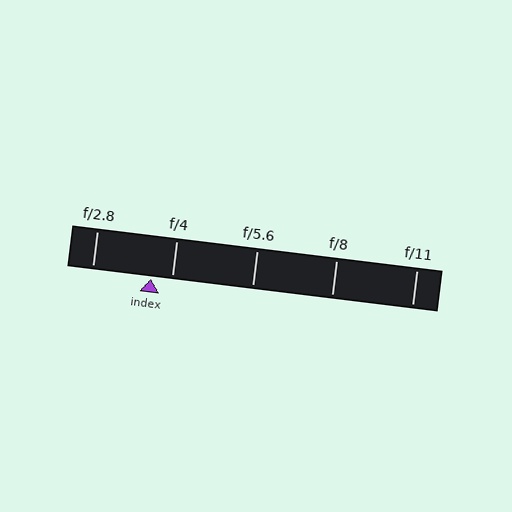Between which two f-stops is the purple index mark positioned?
The index mark is between f/2.8 and f/4.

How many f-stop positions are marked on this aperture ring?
There are 5 f-stop positions marked.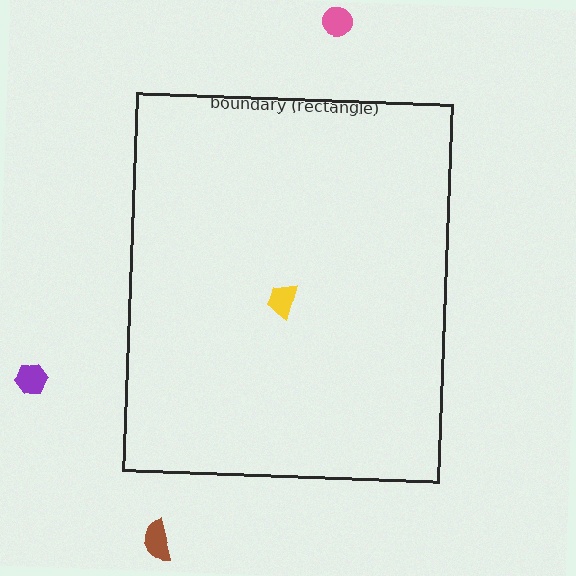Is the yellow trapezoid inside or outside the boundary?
Inside.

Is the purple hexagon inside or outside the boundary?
Outside.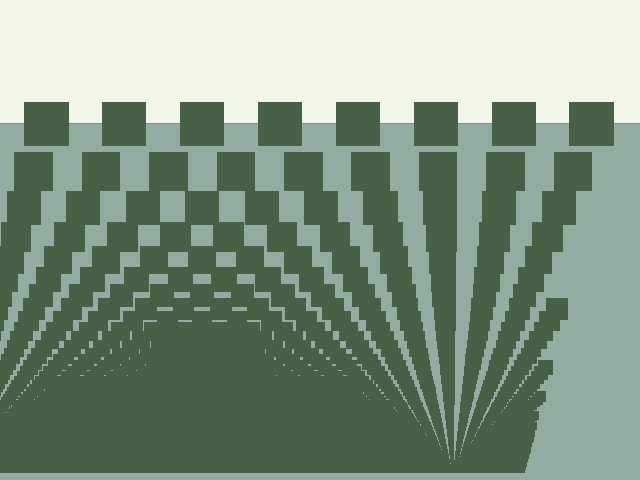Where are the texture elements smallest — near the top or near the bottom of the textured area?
Near the bottom.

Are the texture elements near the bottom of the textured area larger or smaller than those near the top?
Smaller. The gradient is inverted — elements near the bottom are smaller and denser.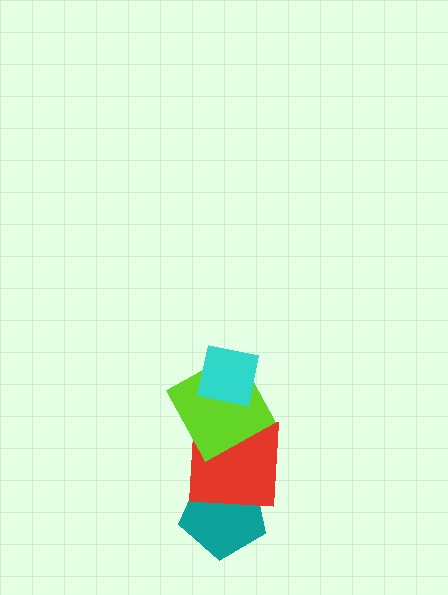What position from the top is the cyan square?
The cyan square is 1st from the top.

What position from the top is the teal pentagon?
The teal pentagon is 4th from the top.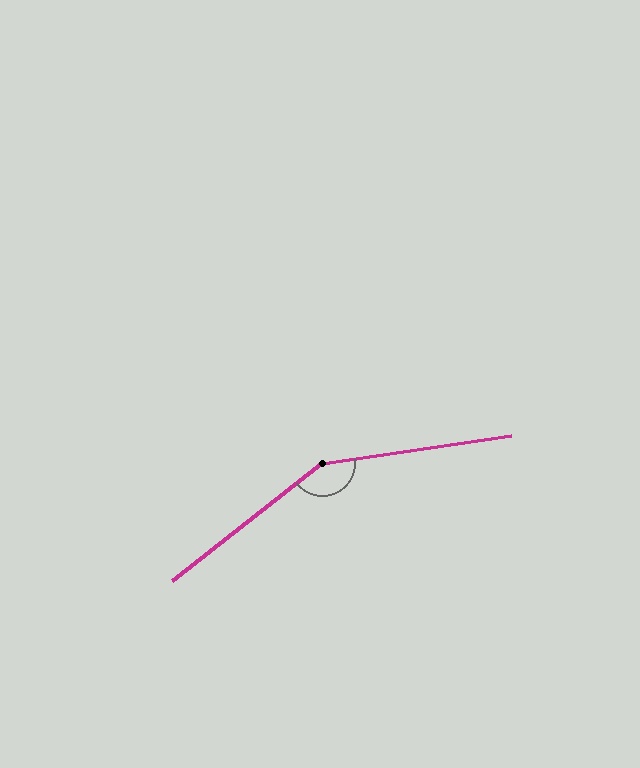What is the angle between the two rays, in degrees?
Approximately 150 degrees.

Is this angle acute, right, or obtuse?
It is obtuse.